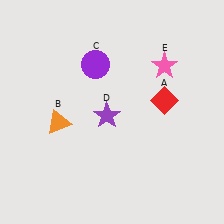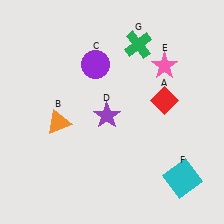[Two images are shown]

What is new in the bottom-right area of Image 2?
A cyan square (F) was added in the bottom-right area of Image 2.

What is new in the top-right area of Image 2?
A green cross (G) was added in the top-right area of Image 2.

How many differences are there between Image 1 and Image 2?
There are 2 differences between the two images.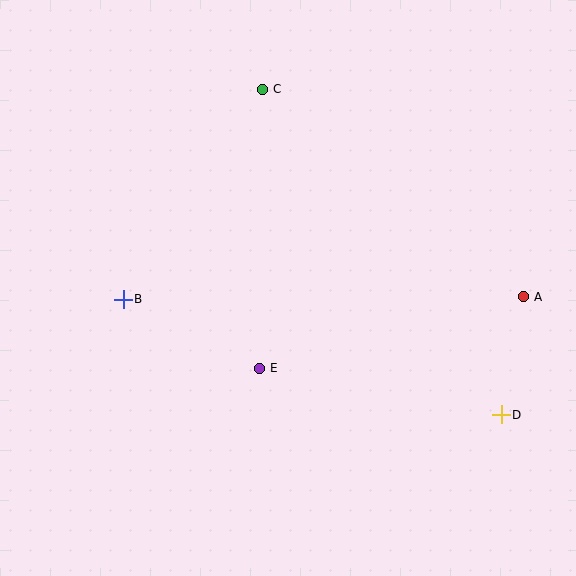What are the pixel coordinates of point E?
Point E is at (259, 368).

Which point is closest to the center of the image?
Point E at (259, 368) is closest to the center.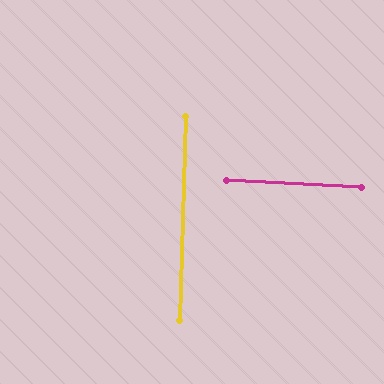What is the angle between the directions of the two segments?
Approximately 89 degrees.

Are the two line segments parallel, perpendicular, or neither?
Perpendicular — they meet at approximately 89°.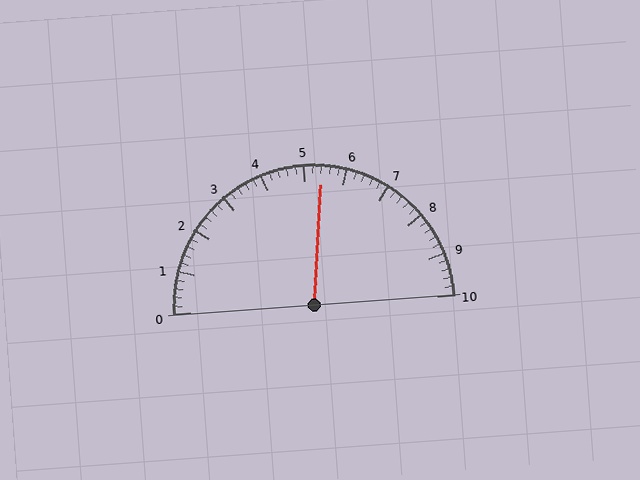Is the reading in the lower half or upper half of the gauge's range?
The reading is in the upper half of the range (0 to 10).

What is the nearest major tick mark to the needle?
The nearest major tick mark is 5.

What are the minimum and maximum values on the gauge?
The gauge ranges from 0 to 10.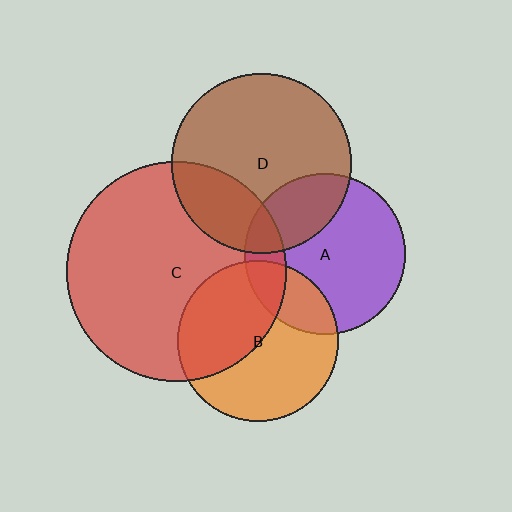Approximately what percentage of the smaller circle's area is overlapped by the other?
Approximately 25%.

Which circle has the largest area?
Circle C (red).